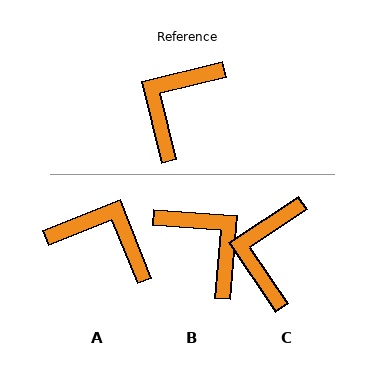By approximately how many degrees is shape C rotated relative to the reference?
Approximately 20 degrees counter-clockwise.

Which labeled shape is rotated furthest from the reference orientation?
B, about 108 degrees away.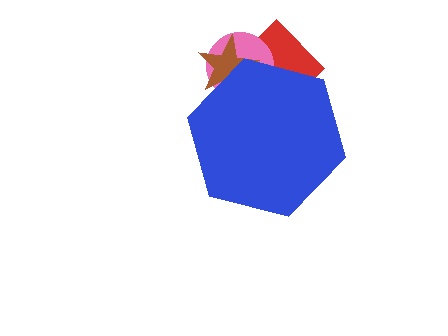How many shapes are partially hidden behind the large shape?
3 shapes are partially hidden.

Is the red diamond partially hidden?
Yes, the red diamond is partially hidden behind the blue hexagon.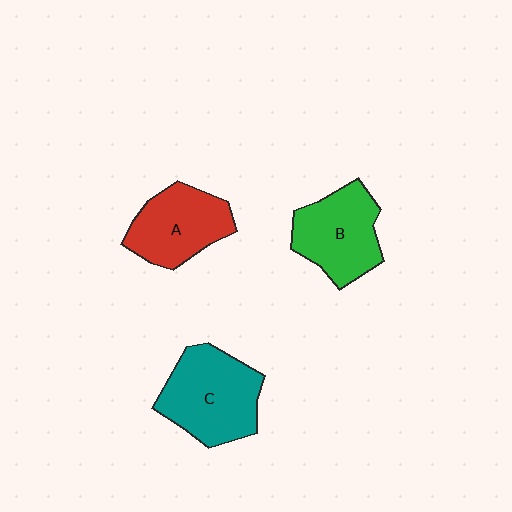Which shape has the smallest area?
Shape A (red).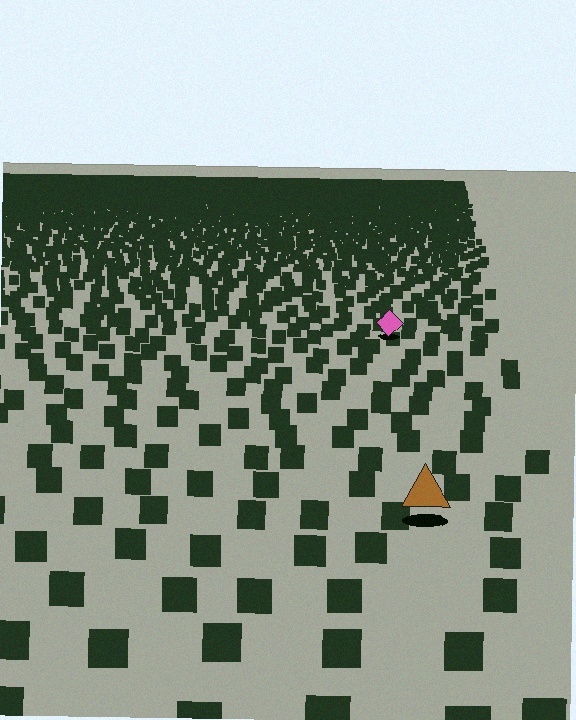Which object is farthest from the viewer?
The pink diamond is farthest from the viewer. It appears smaller and the ground texture around it is denser.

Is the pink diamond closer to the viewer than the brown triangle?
No. The brown triangle is closer — you can tell from the texture gradient: the ground texture is coarser near it.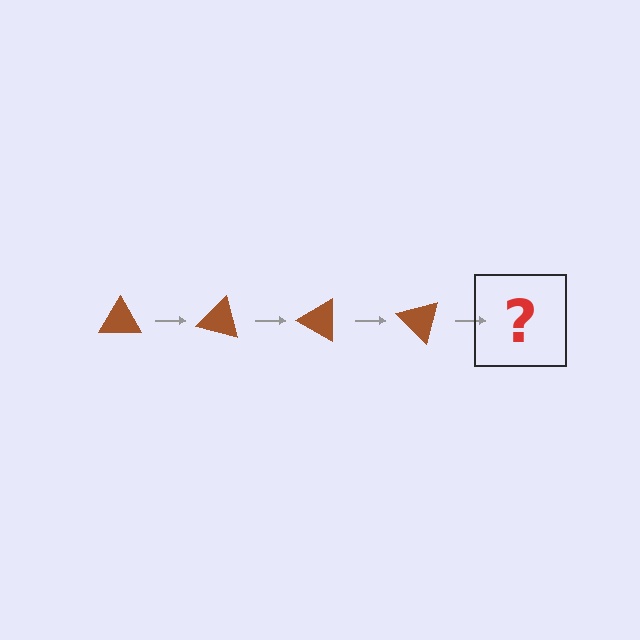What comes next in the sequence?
The next element should be a brown triangle rotated 60 degrees.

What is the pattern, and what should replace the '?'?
The pattern is that the triangle rotates 15 degrees each step. The '?' should be a brown triangle rotated 60 degrees.